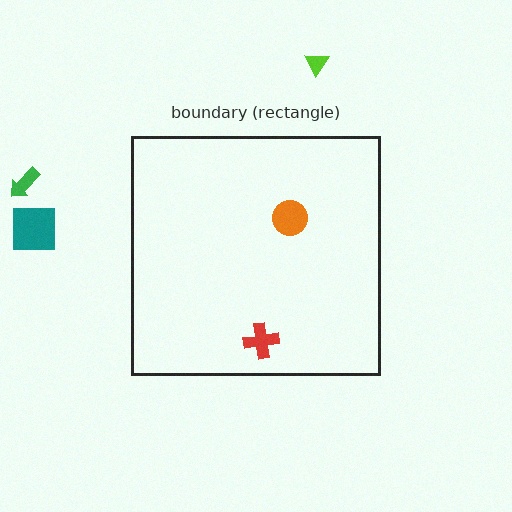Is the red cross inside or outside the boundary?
Inside.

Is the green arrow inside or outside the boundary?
Outside.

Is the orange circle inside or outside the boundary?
Inside.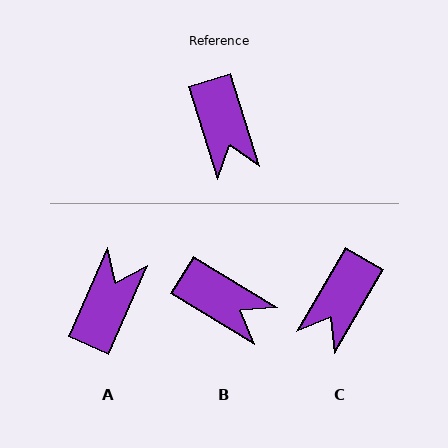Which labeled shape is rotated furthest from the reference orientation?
A, about 138 degrees away.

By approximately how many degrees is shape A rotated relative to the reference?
Approximately 138 degrees counter-clockwise.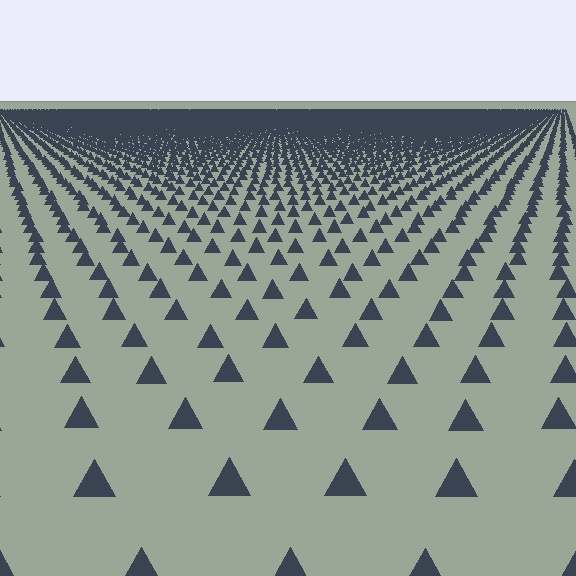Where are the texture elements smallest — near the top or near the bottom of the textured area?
Near the top.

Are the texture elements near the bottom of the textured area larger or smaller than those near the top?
Larger. Near the bottom, elements are closer to the viewer and appear at a bigger on-screen size.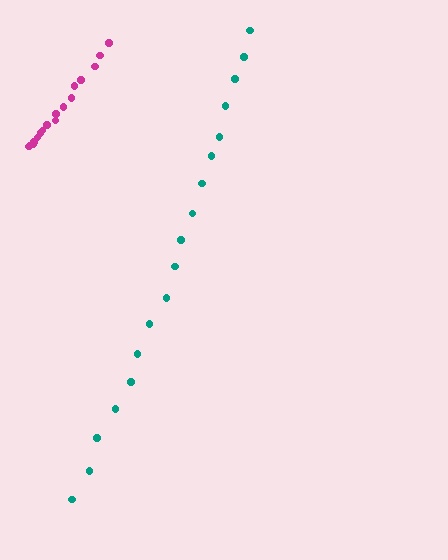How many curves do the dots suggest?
There are 2 distinct paths.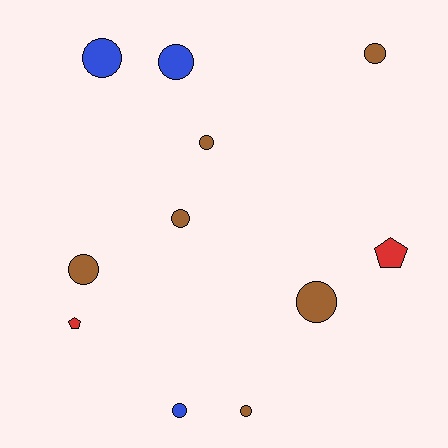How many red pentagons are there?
There are 2 red pentagons.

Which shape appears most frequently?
Circle, with 9 objects.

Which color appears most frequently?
Brown, with 6 objects.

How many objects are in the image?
There are 11 objects.